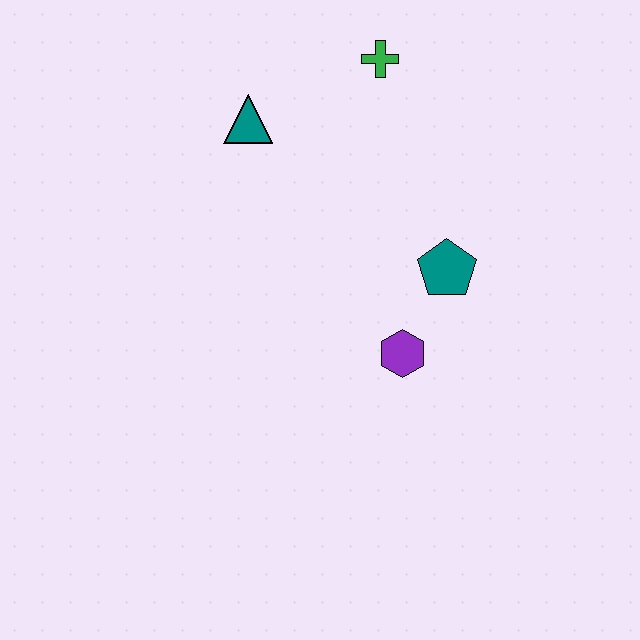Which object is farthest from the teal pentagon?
The teal triangle is farthest from the teal pentagon.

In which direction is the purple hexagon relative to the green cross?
The purple hexagon is below the green cross.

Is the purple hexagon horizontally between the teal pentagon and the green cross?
Yes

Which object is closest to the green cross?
The teal triangle is closest to the green cross.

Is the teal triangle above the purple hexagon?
Yes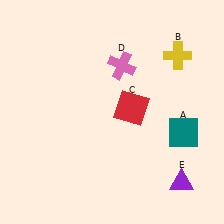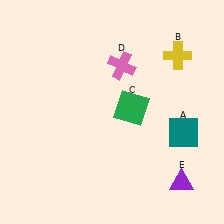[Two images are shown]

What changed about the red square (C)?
In Image 1, C is red. In Image 2, it changed to green.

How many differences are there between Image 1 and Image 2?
There is 1 difference between the two images.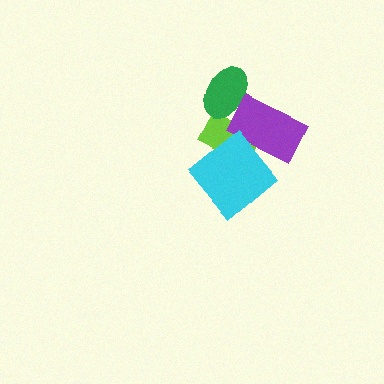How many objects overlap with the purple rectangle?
3 objects overlap with the purple rectangle.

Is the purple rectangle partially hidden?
Yes, it is partially covered by another shape.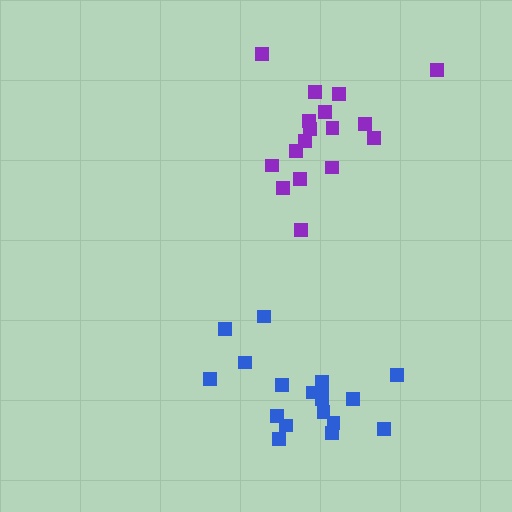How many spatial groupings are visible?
There are 2 spatial groupings.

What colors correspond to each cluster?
The clusters are colored: blue, purple.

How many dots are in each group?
Group 1: 18 dots, Group 2: 17 dots (35 total).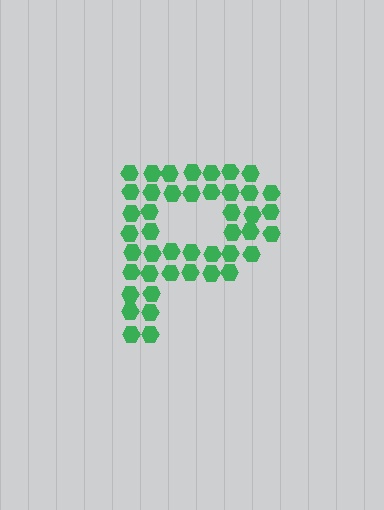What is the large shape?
The large shape is the letter P.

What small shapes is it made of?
It is made of small hexagons.